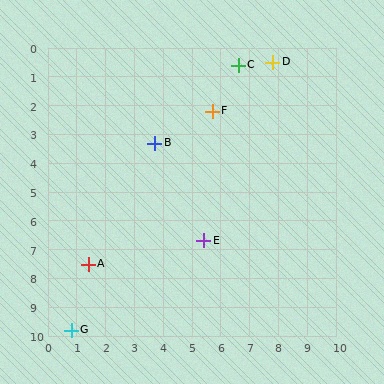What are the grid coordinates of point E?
Point E is at approximately (5.4, 6.7).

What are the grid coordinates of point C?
Point C is at approximately (6.6, 0.6).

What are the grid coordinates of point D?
Point D is at approximately (7.8, 0.5).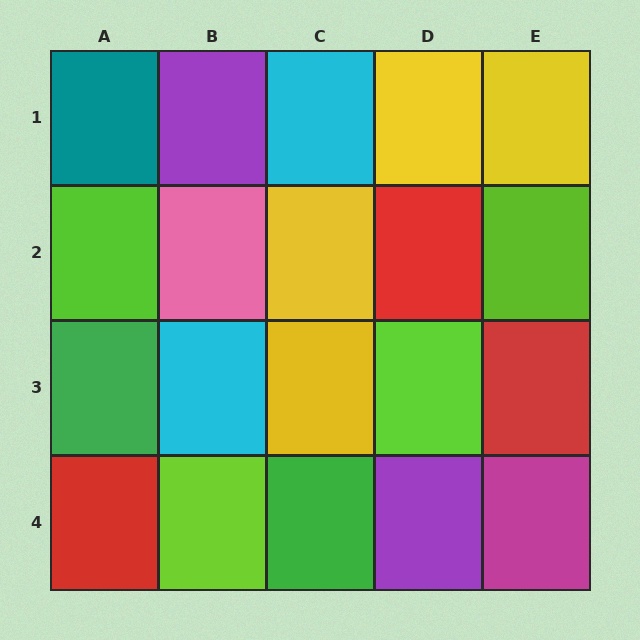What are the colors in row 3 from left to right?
Green, cyan, yellow, lime, red.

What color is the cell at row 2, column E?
Lime.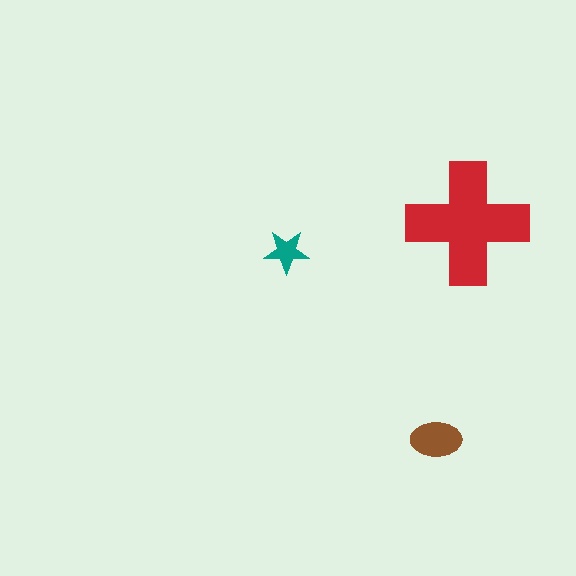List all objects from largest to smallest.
The red cross, the brown ellipse, the teal star.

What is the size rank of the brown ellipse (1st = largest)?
2nd.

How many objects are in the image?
There are 3 objects in the image.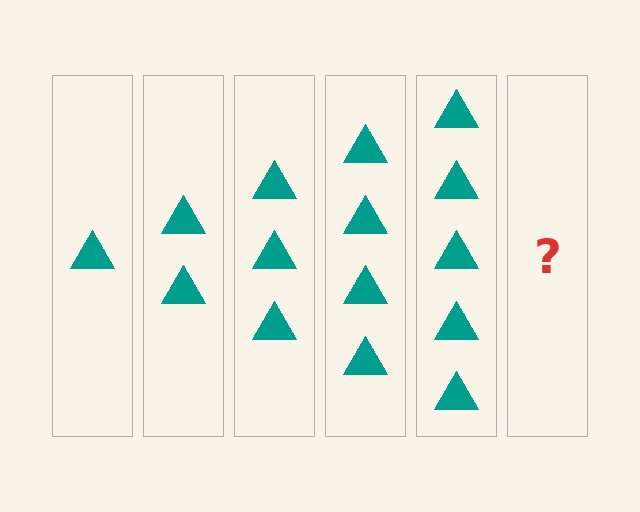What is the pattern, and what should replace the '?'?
The pattern is that each step adds one more triangle. The '?' should be 6 triangles.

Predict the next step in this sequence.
The next step is 6 triangles.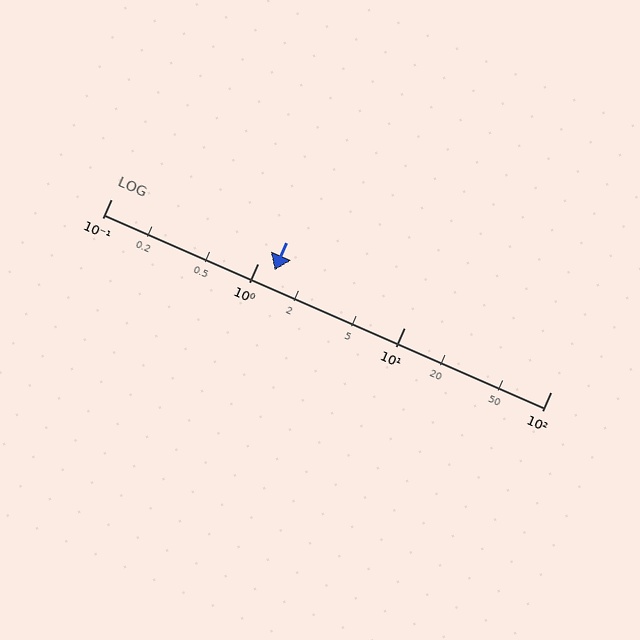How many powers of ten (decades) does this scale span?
The scale spans 3 decades, from 0.1 to 100.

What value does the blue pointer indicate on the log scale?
The pointer indicates approximately 1.3.